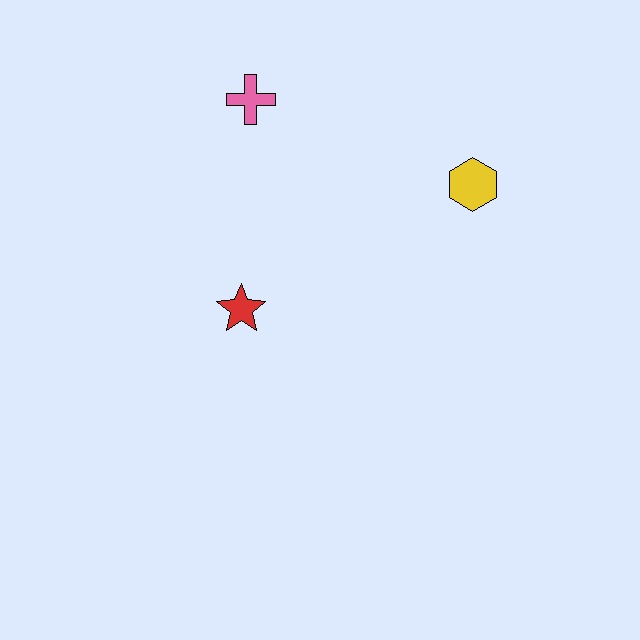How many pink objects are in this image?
There is 1 pink object.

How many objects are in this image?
There are 3 objects.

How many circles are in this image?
There are no circles.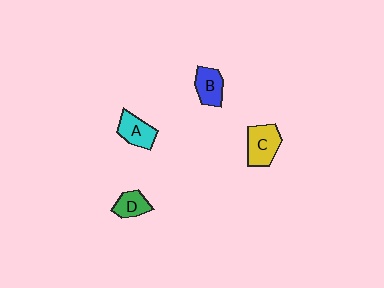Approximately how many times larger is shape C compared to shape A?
Approximately 1.3 times.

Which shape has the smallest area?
Shape D (green).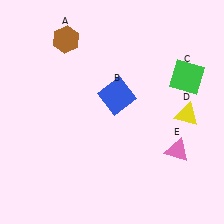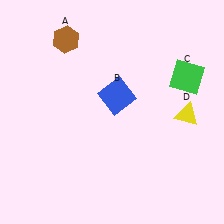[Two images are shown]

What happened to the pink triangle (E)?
The pink triangle (E) was removed in Image 2. It was in the bottom-right area of Image 1.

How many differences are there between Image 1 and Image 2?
There is 1 difference between the two images.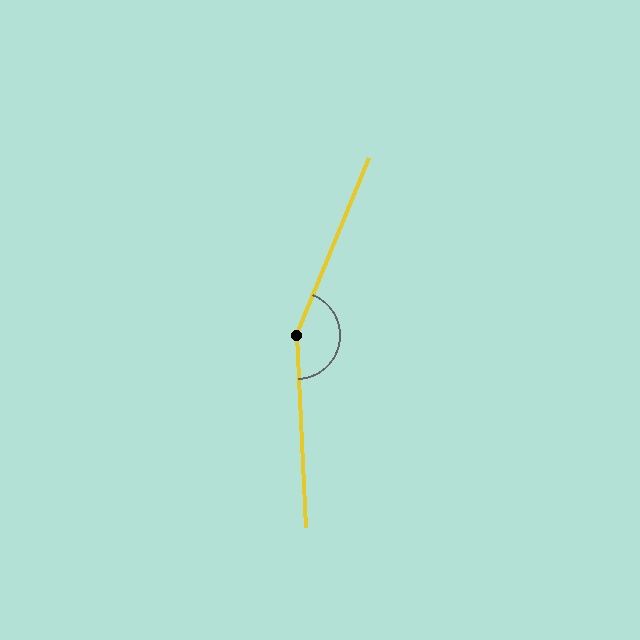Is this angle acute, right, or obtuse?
It is obtuse.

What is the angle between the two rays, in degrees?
Approximately 155 degrees.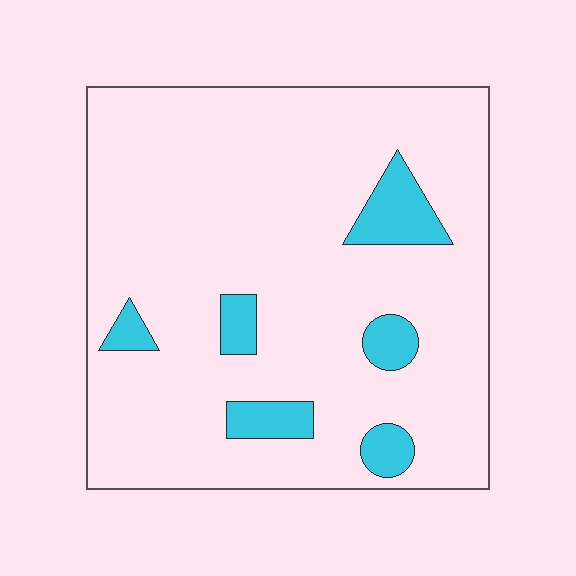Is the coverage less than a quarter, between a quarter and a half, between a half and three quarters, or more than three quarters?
Less than a quarter.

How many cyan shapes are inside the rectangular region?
6.